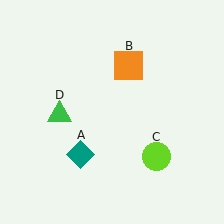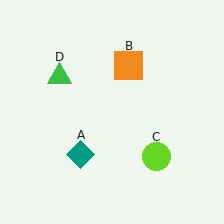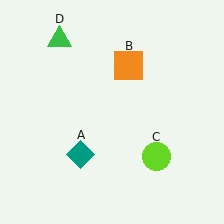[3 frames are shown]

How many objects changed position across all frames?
1 object changed position: green triangle (object D).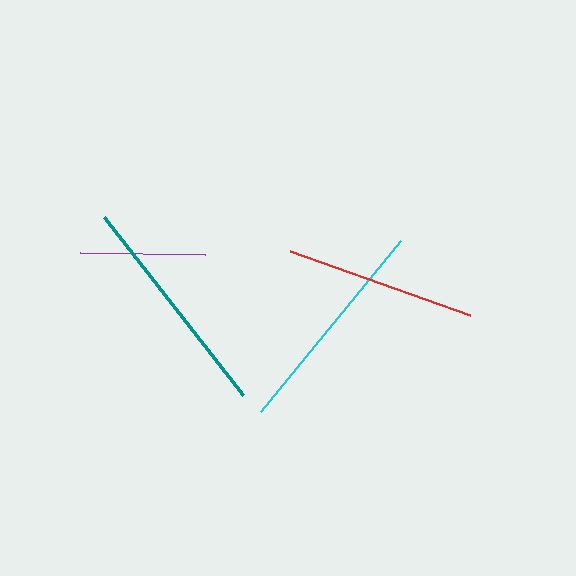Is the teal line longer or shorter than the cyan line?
The teal line is longer than the cyan line.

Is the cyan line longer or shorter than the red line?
The cyan line is longer than the red line.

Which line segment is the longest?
The teal line is the longest at approximately 226 pixels.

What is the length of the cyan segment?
The cyan segment is approximately 221 pixels long.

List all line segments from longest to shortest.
From longest to shortest: teal, cyan, red, purple.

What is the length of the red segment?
The red segment is approximately 191 pixels long.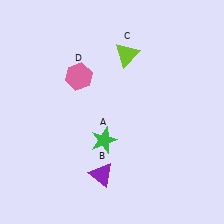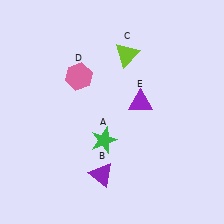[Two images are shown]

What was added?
A purple triangle (E) was added in Image 2.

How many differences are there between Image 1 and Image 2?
There is 1 difference between the two images.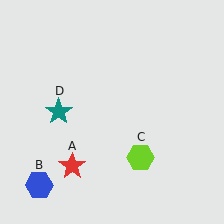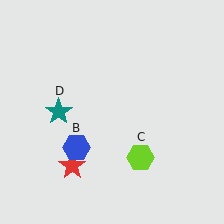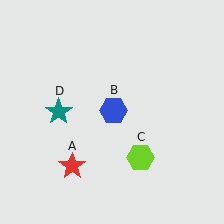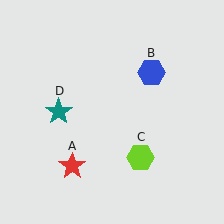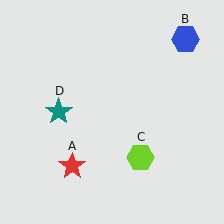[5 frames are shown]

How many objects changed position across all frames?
1 object changed position: blue hexagon (object B).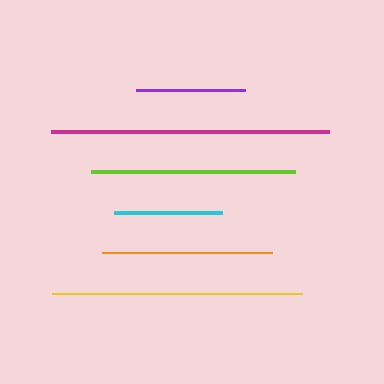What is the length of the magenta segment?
The magenta segment is approximately 278 pixels long.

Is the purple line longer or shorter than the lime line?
The lime line is longer than the purple line.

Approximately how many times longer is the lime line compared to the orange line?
The lime line is approximately 1.2 times the length of the orange line.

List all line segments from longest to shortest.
From longest to shortest: magenta, yellow, lime, orange, purple, cyan.